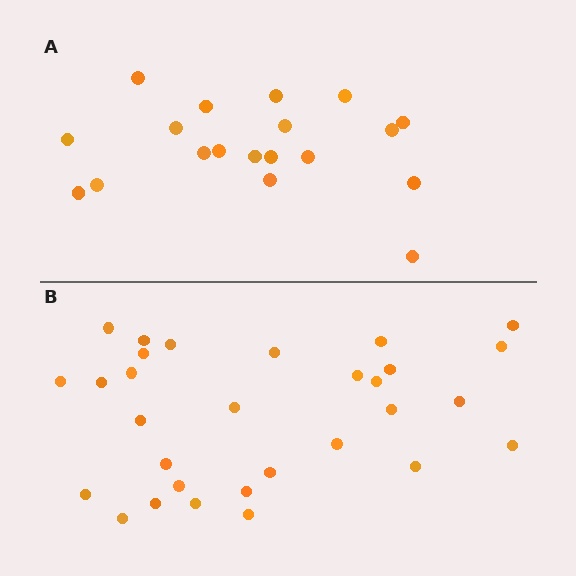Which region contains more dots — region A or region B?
Region B (the bottom region) has more dots.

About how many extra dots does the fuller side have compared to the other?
Region B has roughly 12 or so more dots than region A.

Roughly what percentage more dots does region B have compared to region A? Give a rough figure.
About 60% more.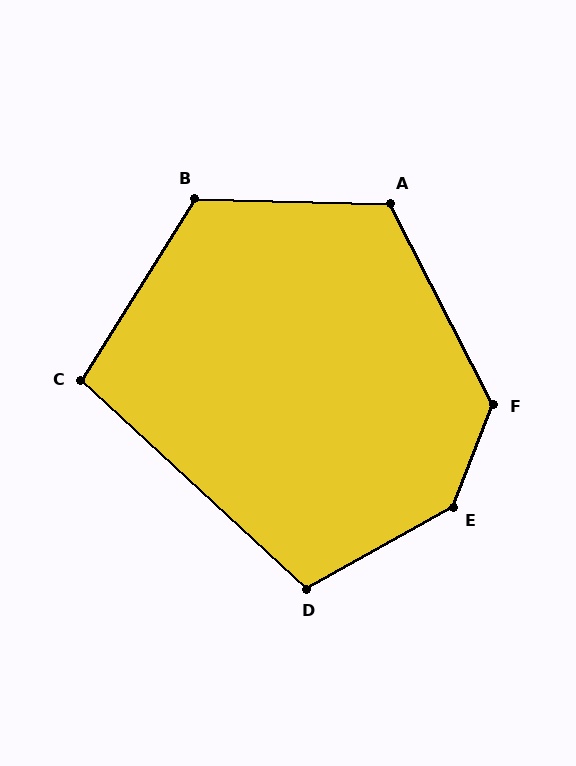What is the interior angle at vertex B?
Approximately 120 degrees (obtuse).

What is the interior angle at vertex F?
Approximately 131 degrees (obtuse).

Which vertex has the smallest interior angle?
C, at approximately 101 degrees.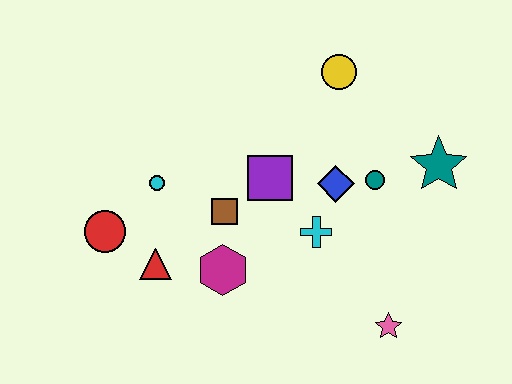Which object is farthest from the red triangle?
The teal star is farthest from the red triangle.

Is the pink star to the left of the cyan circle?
No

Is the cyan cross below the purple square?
Yes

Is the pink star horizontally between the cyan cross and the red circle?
No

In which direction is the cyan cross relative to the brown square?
The cyan cross is to the right of the brown square.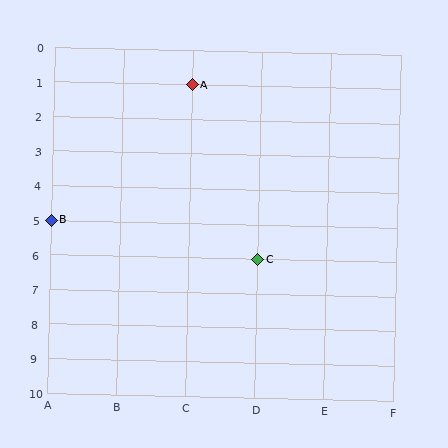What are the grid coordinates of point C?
Point C is at grid coordinates (D, 6).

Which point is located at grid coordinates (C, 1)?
Point A is at (C, 1).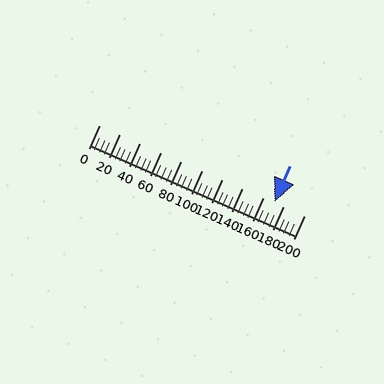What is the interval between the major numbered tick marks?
The major tick marks are spaced 20 units apart.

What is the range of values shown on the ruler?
The ruler shows values from 0 to 200.